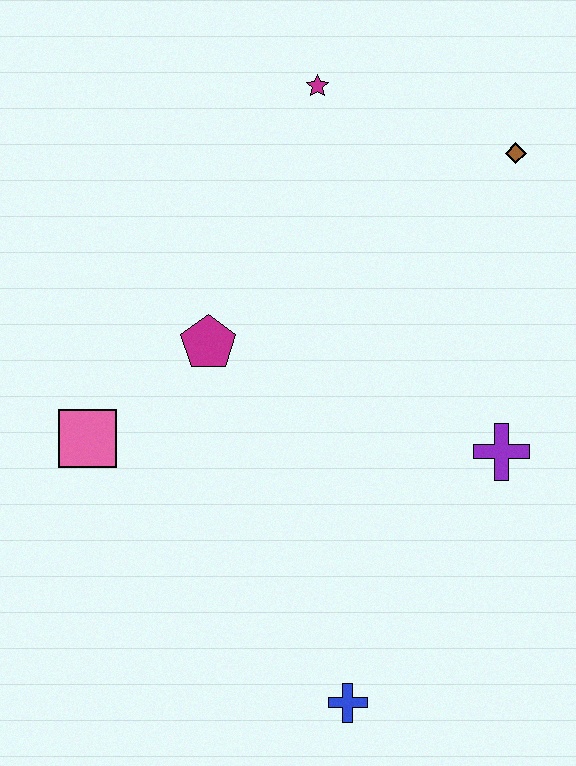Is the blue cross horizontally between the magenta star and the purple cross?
Yes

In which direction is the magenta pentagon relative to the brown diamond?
The magenta pentagon is to the left of the brown diamond.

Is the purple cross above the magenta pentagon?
No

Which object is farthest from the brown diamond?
The blue cross is farthest from the brown diamond.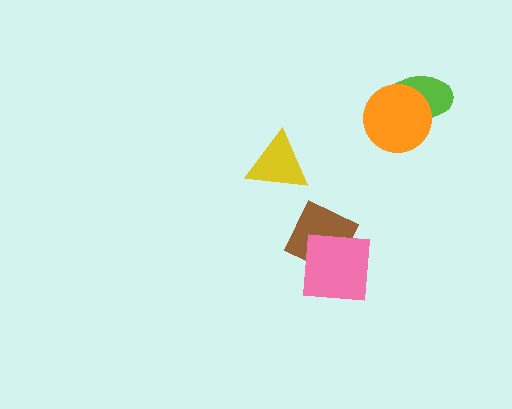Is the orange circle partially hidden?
No, no other shape covers it.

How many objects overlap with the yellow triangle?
0 objects overlap with the yellow triangle.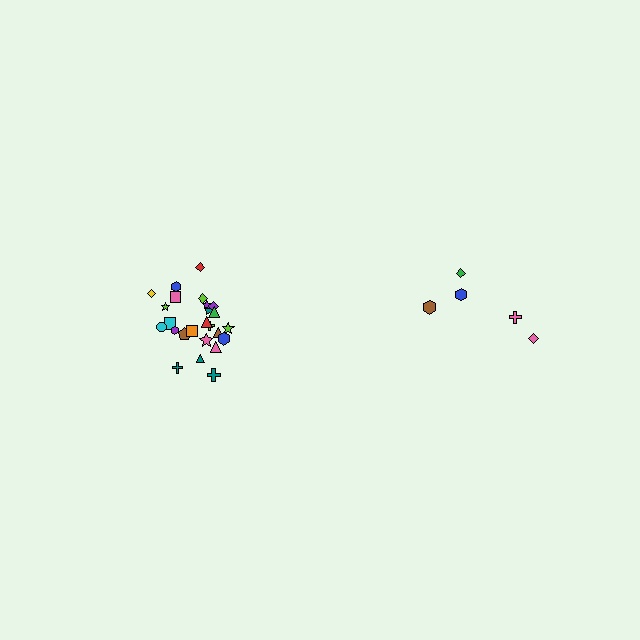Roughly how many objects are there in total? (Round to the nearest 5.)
Roughly 30 objects in total.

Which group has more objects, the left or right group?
The left group.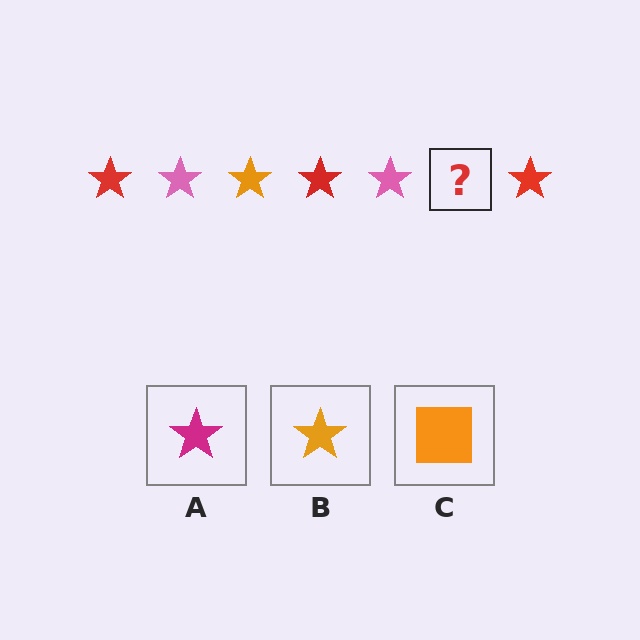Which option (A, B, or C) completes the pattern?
B.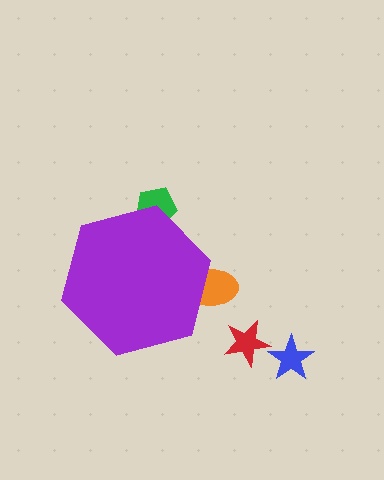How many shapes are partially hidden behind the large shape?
2 shapes are partially hidden.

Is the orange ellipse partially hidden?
Yes, the orange ellipse is partially hidden behind the purple hexagon.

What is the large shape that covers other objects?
A purple hexagon.